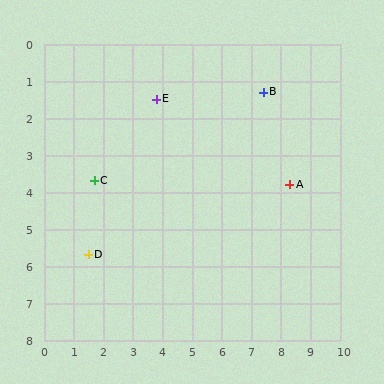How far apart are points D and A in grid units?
Points D and A are about 7.1 grid units apart.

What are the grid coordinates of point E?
Point E is at approximately (3.8, 1.5).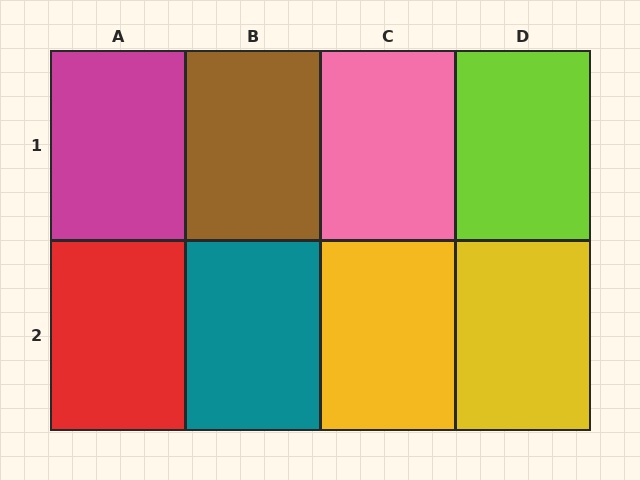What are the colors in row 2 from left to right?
Red, teal, yellow, yellow.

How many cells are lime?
1 cell is lime.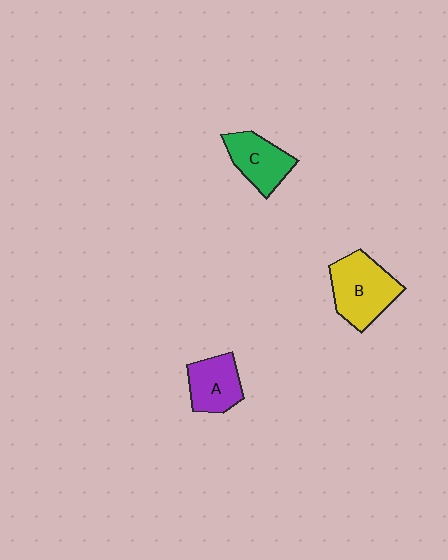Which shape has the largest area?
Shape B (yellow).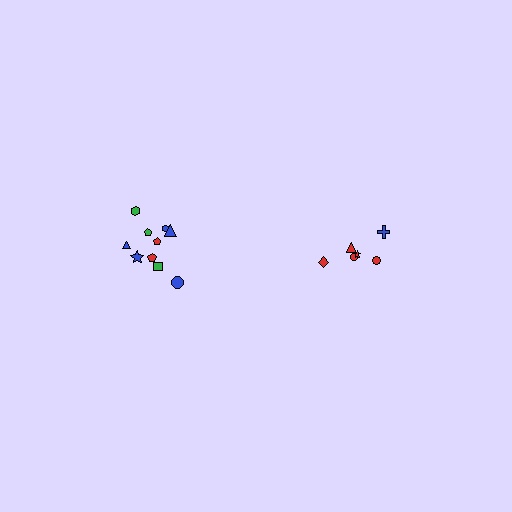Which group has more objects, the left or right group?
The left group.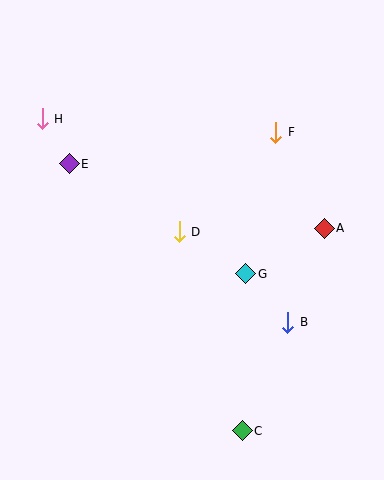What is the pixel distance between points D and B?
The distance between D and B is 141 pixels.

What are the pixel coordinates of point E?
Point E is at (69, 164).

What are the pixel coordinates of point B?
Point B is at (288, 322).